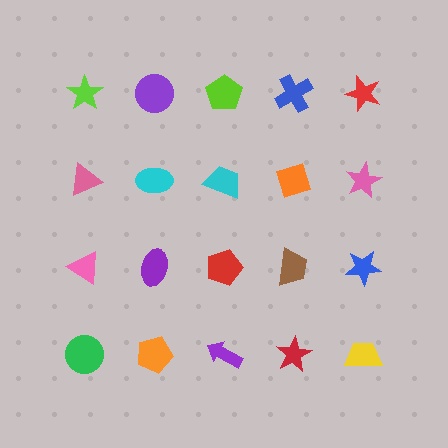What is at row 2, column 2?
A cyan ellipse.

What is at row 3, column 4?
A brown trapezoid.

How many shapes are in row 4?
5 shapes.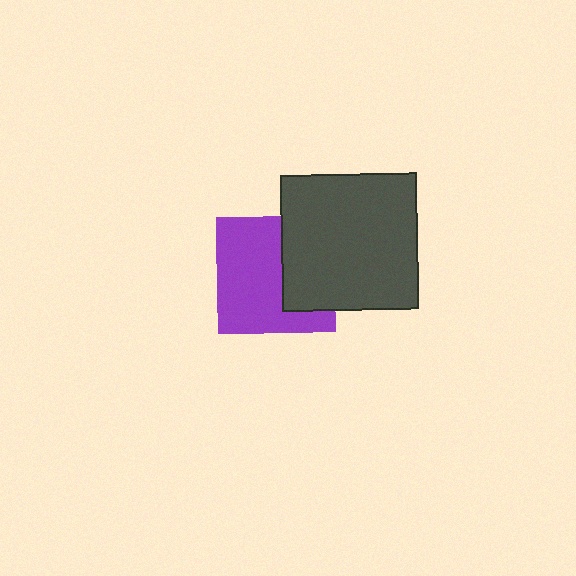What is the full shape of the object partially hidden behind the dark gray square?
The partially hidden object is a purple square.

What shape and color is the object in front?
The object in front is a dark gray square.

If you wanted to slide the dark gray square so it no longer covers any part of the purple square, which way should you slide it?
Slide it right — that is the most direct way to separate the two shapes.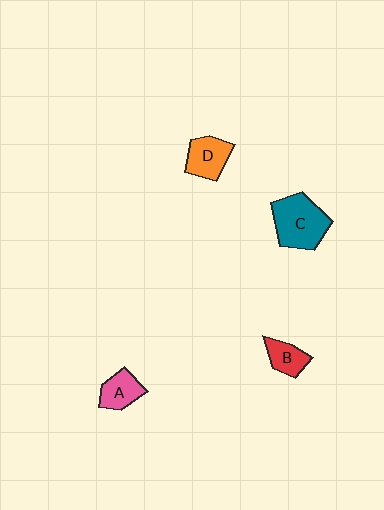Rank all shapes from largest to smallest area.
From largest to smallest: C (teal), D (orange), A (pink), B (red).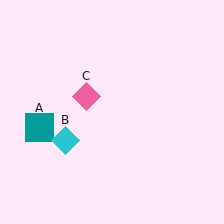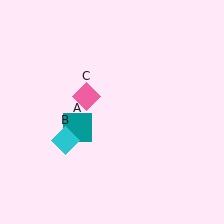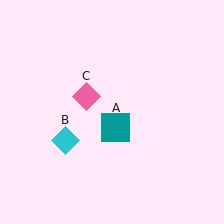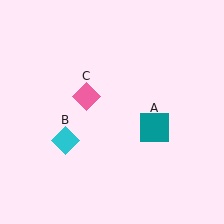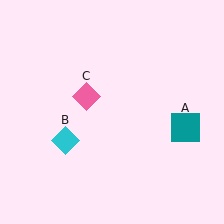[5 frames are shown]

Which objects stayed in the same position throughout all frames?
Cyan diamond (object B) and pink diamond (object C) remained stationary.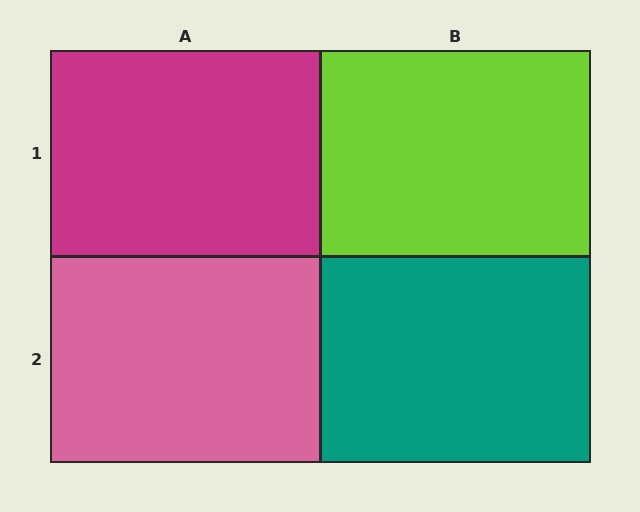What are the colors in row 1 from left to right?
Magenta, lime.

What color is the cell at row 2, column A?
Pink.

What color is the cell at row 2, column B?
Teal.